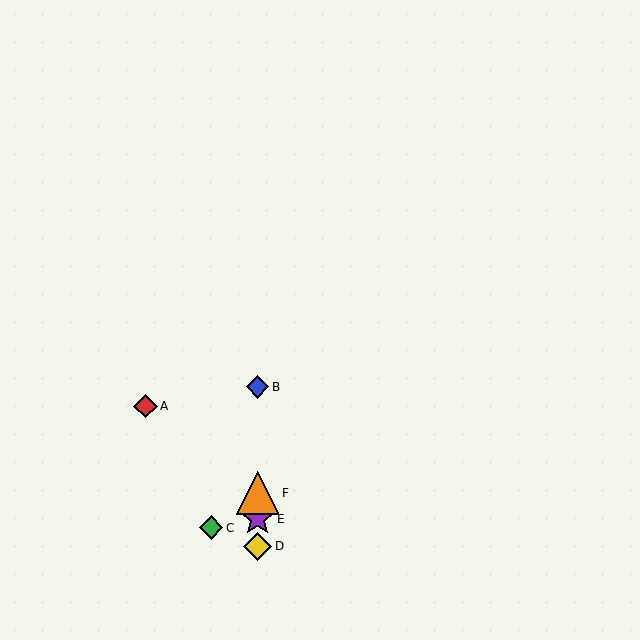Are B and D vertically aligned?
Yes, both are at x≈258.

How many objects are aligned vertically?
4 objects (B, D, E, F) are aligned vertically.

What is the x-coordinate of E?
Object E is at x≈258.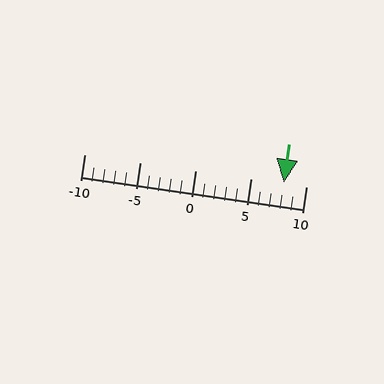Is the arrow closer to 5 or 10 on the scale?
The arrow is closer to 10.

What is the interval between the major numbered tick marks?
The major tick marks are spaced 5 units apart.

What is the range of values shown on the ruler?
The ruler shows values from -10 to 10.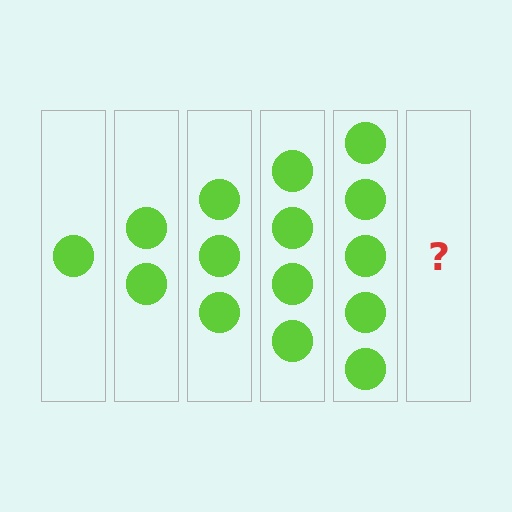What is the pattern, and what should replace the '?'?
The pattern is that each step adds one more circle. The '?' should be 6 circles.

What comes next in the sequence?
The next element should be 6 circles.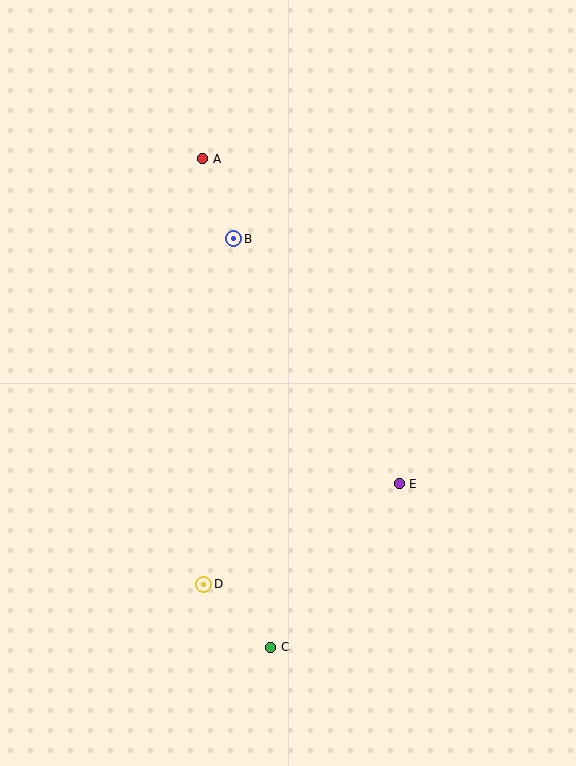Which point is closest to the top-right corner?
Point A is closest to the top-right corner.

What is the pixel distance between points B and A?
The distance between B and A is 86 pixels.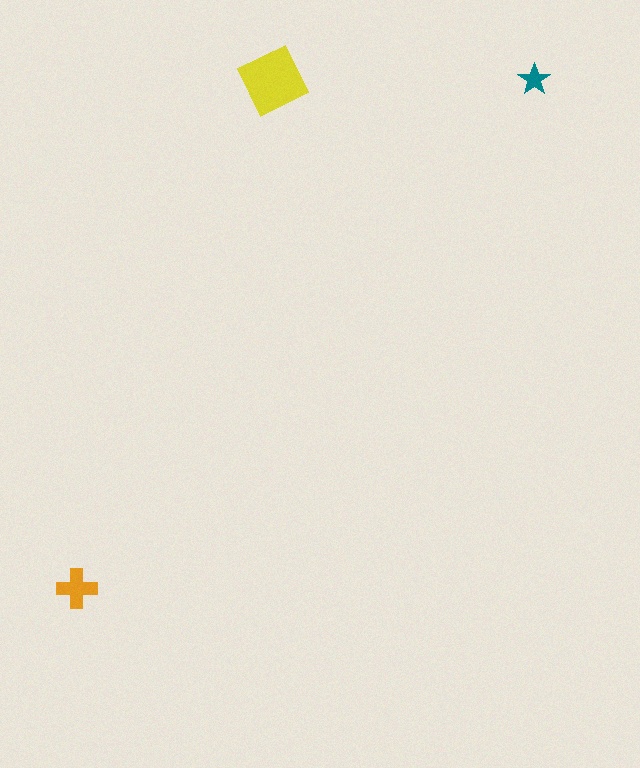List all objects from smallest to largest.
The teal star, the orange cross, the yellow diamond.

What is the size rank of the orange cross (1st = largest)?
2nd.